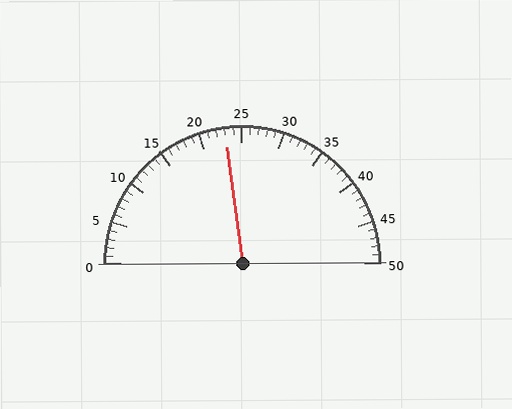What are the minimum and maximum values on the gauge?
The gauge ranges from 0 to 50.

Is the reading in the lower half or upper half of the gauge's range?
The reading is in the lower half of the range (0 to 50).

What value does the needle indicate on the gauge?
The needle indicates approximately 23.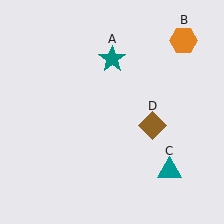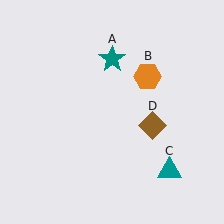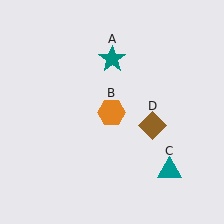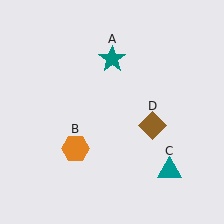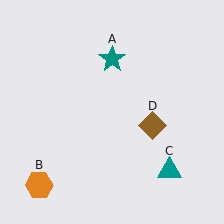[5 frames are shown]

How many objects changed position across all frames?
1 object changed position: orange hexagon (object B).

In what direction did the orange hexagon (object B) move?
The orange hexagon (object B) moved down and to the left.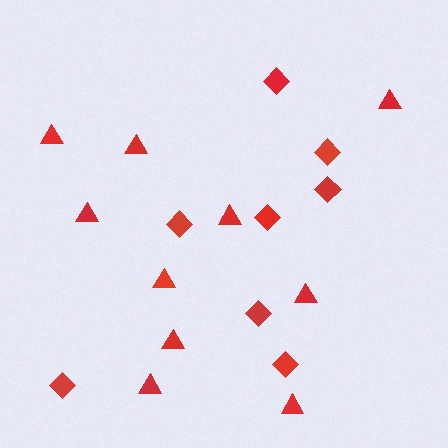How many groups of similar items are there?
There are 2 groups: one group of diamonds (8) and one group of triangles (10).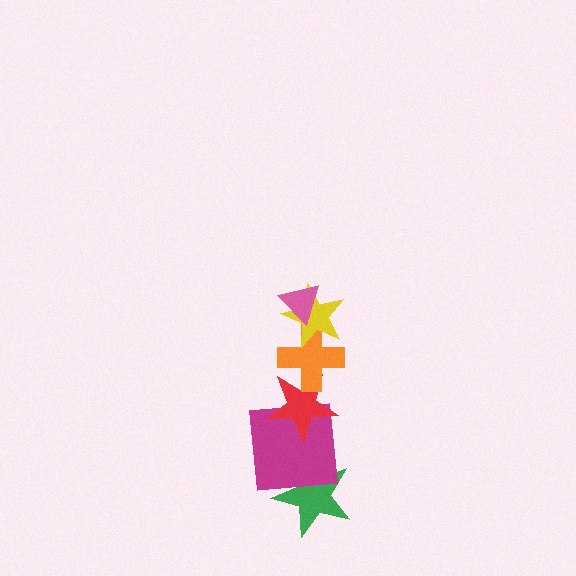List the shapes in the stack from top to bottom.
From top to bottom: the pink triangle, the yellow star, the orange cross, the red star, the magenta square, the green star.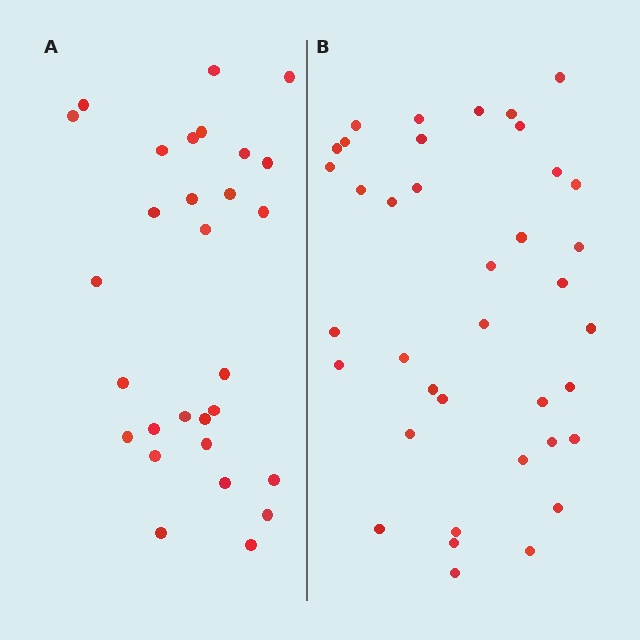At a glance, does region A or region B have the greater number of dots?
Region B (the right region) has more dots.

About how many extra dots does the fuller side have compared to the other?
Region B has roughly 8 or so more dots than region A.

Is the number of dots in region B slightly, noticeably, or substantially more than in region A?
Region B has noticeably more, but not dramatically so. The ratio is roughly 1.3 to 1.